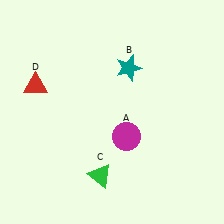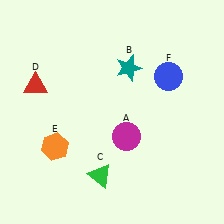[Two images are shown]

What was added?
An orange hexagon (E), a blue circle (F) were added in Image 2.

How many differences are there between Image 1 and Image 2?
There are 2 differences between the two images.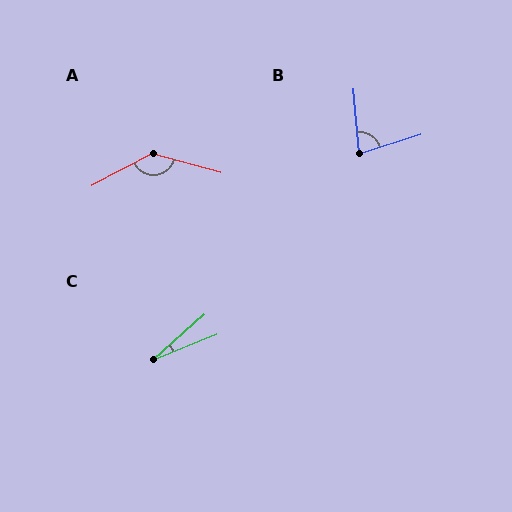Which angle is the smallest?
C, at approximately 19 degrees.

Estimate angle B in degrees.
Approximately 78 degrees.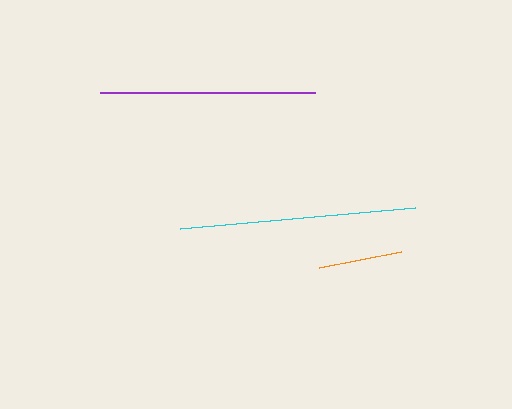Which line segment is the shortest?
The orange line is the shortest at approximately 84 pixels.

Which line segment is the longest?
The cyan line is the longest at approximately 237 pixels.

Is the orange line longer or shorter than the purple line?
The purple line is longer than the orange line.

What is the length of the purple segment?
The purple segment is approximately 215 pixels long.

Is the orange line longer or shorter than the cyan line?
The cyan line is longer than the orange line.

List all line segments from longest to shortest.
From longest to shortest: cyan, purple, orange.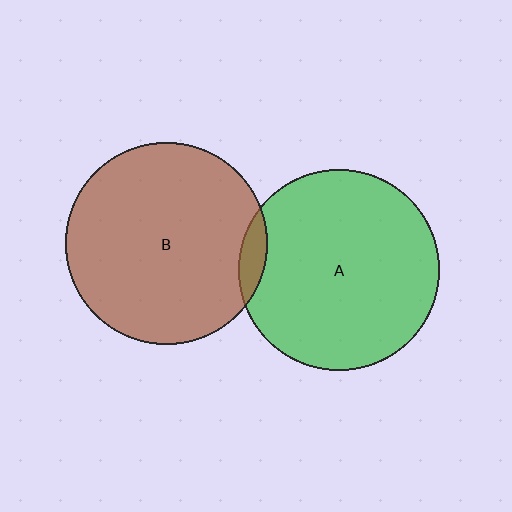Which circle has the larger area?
Circle B (brown).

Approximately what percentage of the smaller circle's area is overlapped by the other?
Approximately 5%.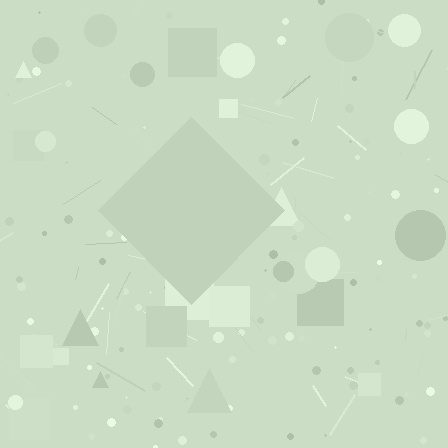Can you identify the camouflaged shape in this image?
The camouflaged shape is a diamond.